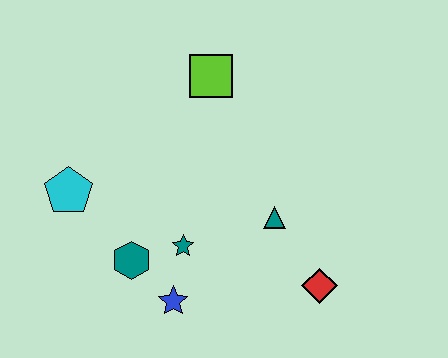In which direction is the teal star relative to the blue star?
The teal star is above the blue star.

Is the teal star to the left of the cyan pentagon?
No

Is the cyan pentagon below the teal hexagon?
No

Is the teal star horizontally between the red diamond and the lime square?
No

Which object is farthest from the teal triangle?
The cyan pentagon is farthest from the teal triangle.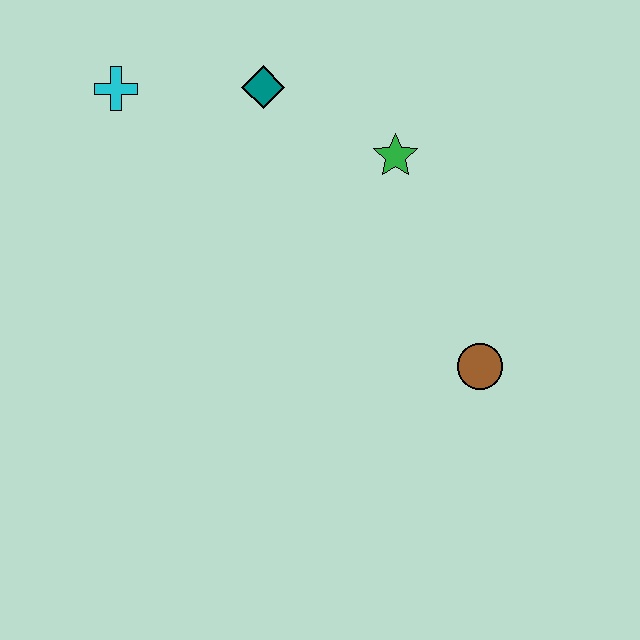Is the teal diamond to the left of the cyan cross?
No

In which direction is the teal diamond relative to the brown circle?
The teal diamond is above the brown circle.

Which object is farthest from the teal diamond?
The brown circle is farthest from the teal diamond.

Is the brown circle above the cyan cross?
No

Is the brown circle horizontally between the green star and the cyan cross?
No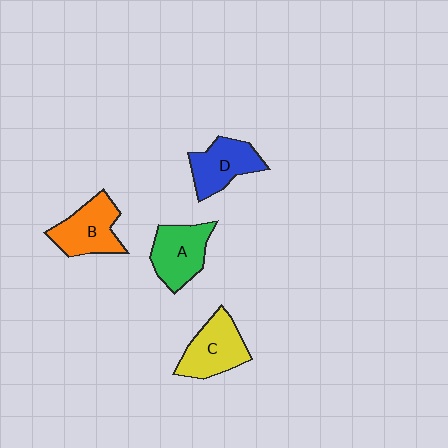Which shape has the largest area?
Shape C (yellow).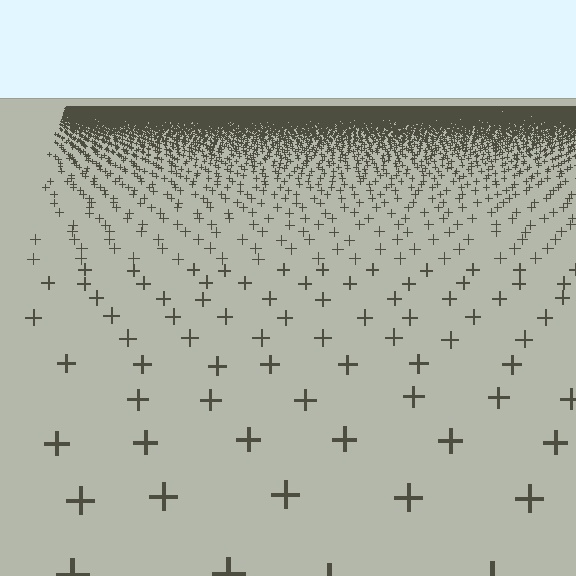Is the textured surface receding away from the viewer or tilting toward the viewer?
The surface is receding away from the viewer. Texture elements get smaller and denser toward the top.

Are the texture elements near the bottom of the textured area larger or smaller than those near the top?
Larger. Near the bottom, elements are closer to the viewer and appear at a bigger on-screen size.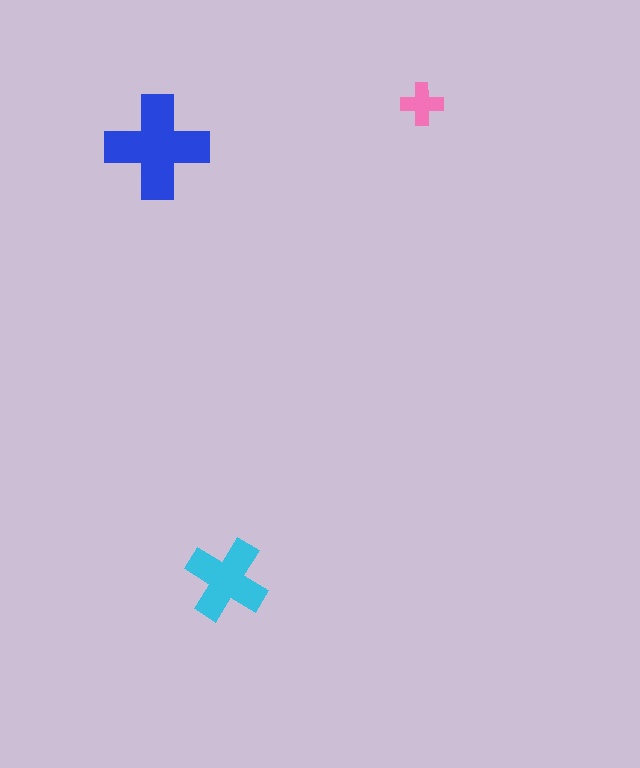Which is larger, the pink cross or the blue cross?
The blue one.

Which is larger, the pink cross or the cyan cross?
The cyan one.